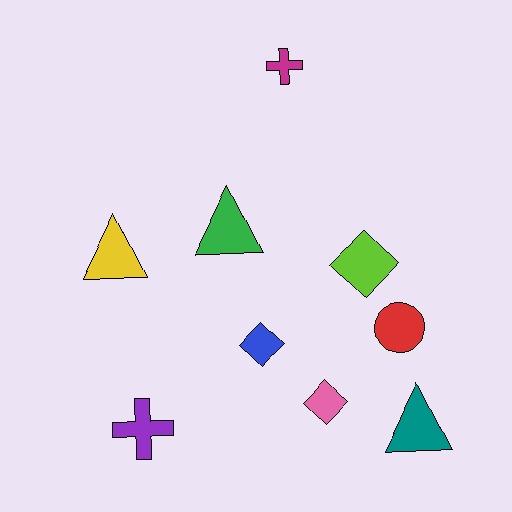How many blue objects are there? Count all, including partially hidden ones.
There is 1 blue object.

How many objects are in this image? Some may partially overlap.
There are 9 objects.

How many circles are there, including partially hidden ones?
There is 1 circle.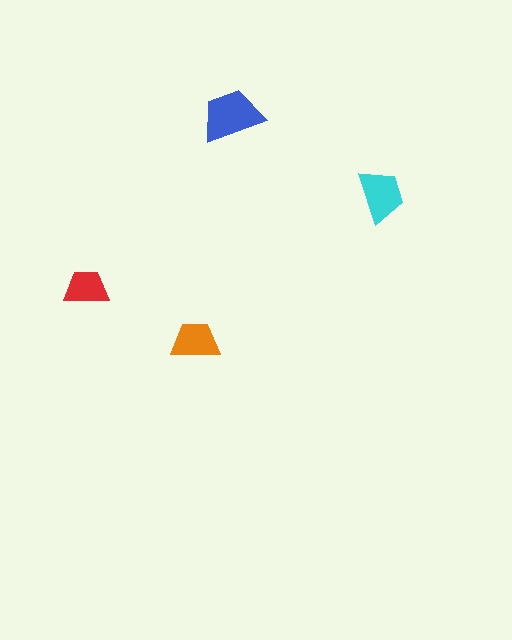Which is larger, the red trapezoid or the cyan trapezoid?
The cyan one.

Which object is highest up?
The blue trapezoid is topmost.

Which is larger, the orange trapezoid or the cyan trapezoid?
The cyan one.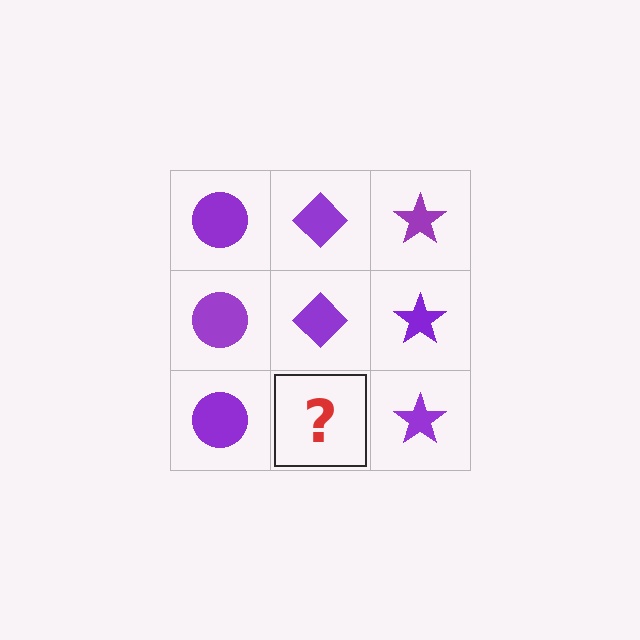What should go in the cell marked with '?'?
The missing cell should contain a purple diamond.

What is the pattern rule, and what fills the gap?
The rule is that each column has a consistent shape. The gap should be filled with a purple diamond.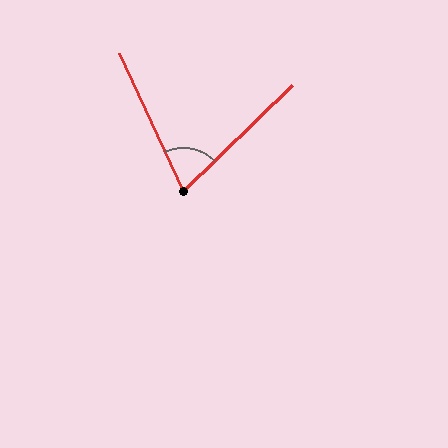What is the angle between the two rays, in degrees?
Approximately 71 degrees.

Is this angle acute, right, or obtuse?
It is acute.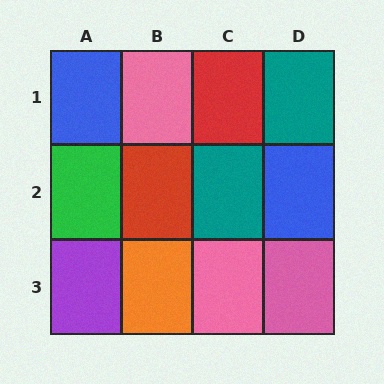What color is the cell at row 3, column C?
Pink.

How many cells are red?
2 cells are red.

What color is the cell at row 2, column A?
Green.